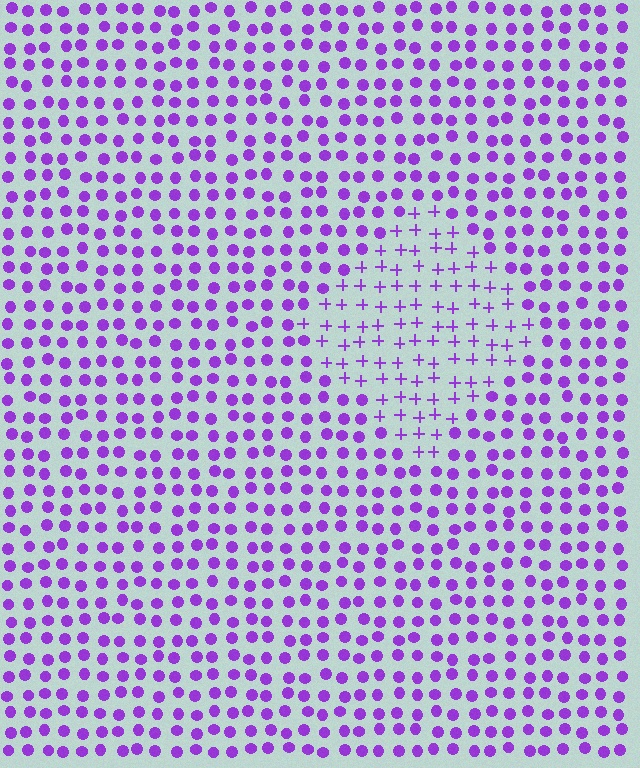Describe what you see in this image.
The image is filled with small purple elements arranged in a uniform grid. A diamond-shaped region contains plus signs, while the surrounding area contains circles. The boundary is defined purely by the change in element shape.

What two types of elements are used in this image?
The image uses plus signs inside the diamond region and circles outside it.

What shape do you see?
I see a diamond.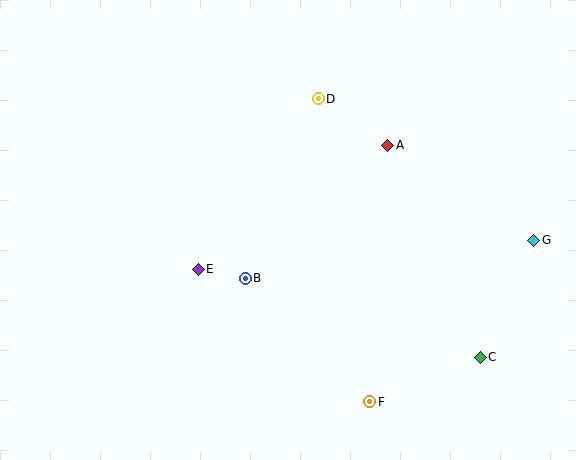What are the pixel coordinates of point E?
Point E is at (198, 269).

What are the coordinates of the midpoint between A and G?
The midpoint between A and G is at (461, 193).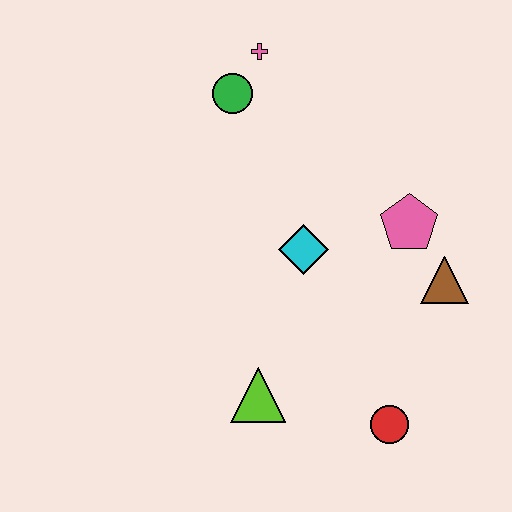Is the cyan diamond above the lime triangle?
Yes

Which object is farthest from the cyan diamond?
The pink cross is farthest from the cyan diamond.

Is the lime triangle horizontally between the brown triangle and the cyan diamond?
No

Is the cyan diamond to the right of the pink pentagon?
No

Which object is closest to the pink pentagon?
The brown triangle is closest to the pink pentagon.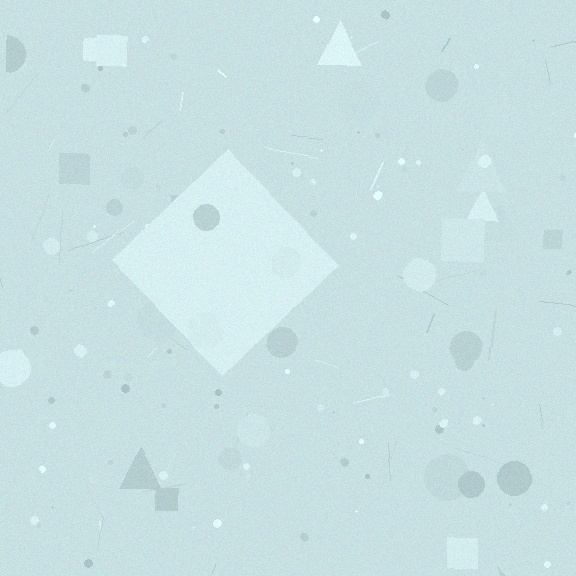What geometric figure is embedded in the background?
A diamond is embedded in the background.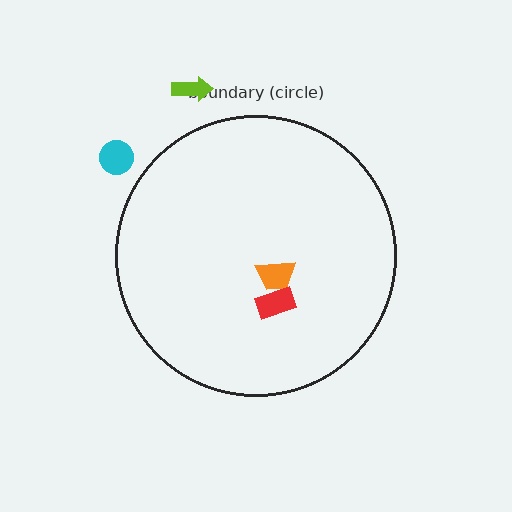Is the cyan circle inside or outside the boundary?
Outside.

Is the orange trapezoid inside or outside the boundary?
Inside.